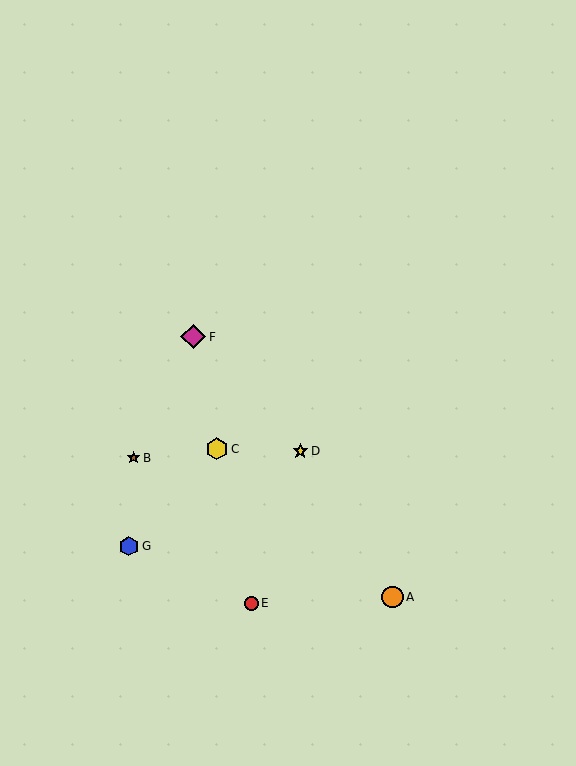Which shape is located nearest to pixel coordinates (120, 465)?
The brown star (labeled B) at (134, 458) is nearest to that location.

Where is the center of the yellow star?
The center of the yellow star is at (300, 451).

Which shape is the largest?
The magenta diamond (labeled F) is the largest.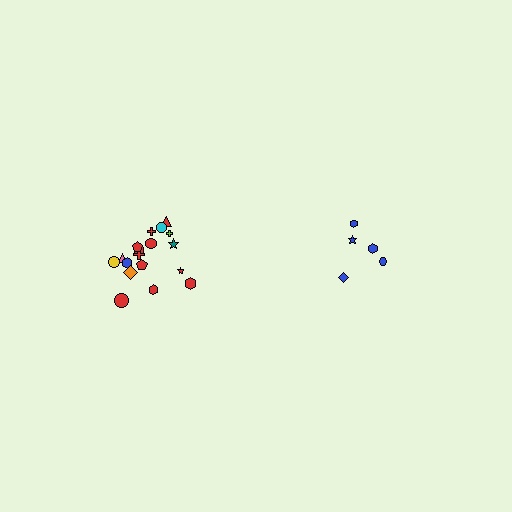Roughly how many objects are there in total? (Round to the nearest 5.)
Roughly 25 objects in total.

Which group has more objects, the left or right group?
The left group.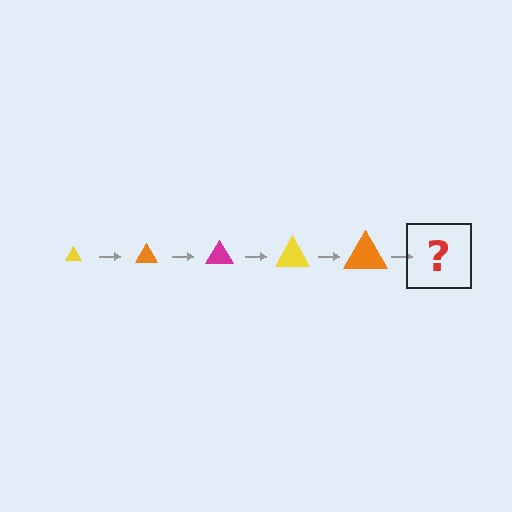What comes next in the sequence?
The next element should be a magenta triangle, larger than the previous one.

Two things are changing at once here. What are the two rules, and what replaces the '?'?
The two rules are that the triangle grows larger each step and the color cycles through yellow, orange, and magenta. The '?' should be a magenta triangle, larger than the previous one.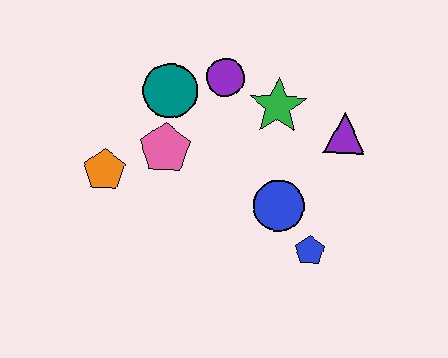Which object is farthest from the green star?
The orange pentagon is farthest from the green star.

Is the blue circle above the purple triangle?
No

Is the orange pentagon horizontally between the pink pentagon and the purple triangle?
No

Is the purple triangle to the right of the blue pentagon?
Yes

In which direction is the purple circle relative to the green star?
The purple circle is to the left of the green star.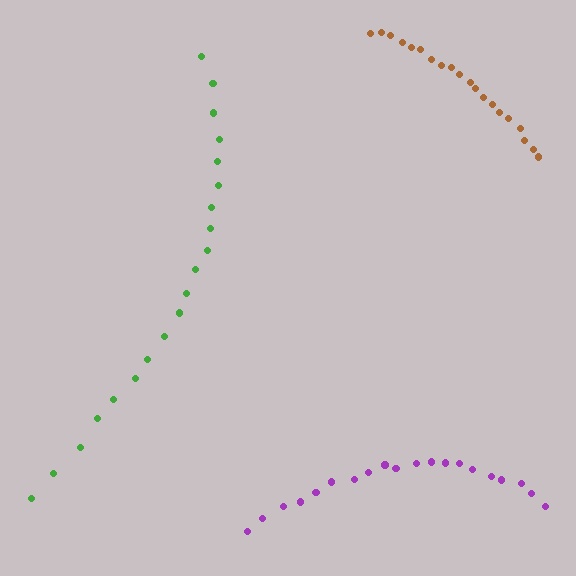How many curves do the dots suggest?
There are 3 distinct paths.